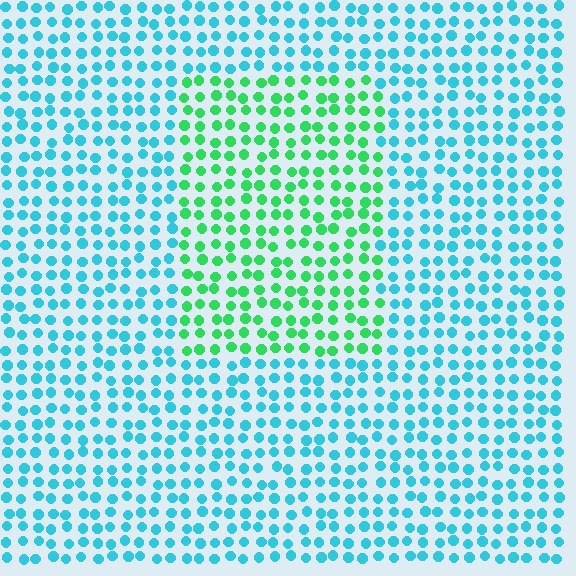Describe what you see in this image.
The image is filled with small cyan elements in a uniform arrangement. A rectangle-shaped region is visible where the elements are tinted to a slightly different hue, forming a subtle color boundary.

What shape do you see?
I see a rectangle.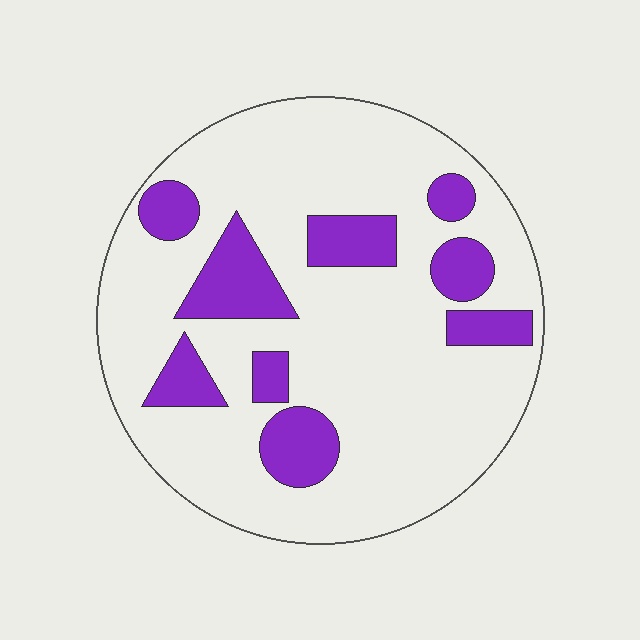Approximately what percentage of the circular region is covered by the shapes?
Approximately 20%.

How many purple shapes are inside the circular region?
9.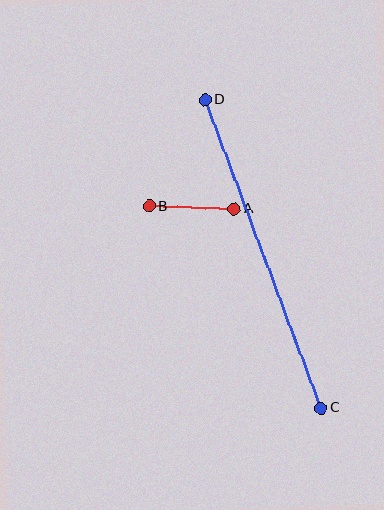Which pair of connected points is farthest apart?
Points C and D are farthest apart.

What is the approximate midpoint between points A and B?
The midpoint is at approximately (192, 208) pixels.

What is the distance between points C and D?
The distance is approximately 329 pixels.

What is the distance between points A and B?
The distance is approximately 85 pixels.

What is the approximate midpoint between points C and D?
The midpoint is at approximately (263, 254) pixels.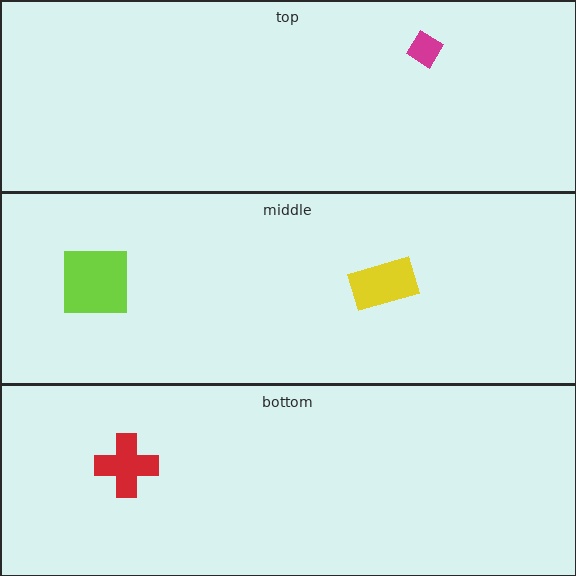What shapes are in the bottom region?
The red cross.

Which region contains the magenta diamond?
The top region.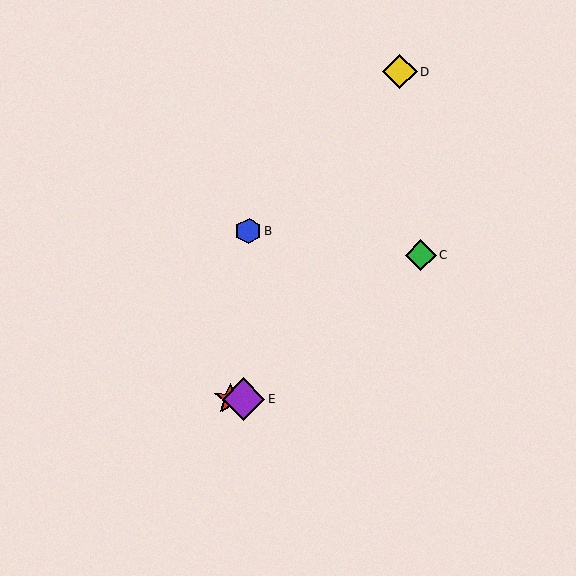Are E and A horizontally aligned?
Yes, both are at y≈399.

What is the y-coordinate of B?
Object B is at y≈231.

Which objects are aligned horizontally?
Objects A, E are aligned horizontally.